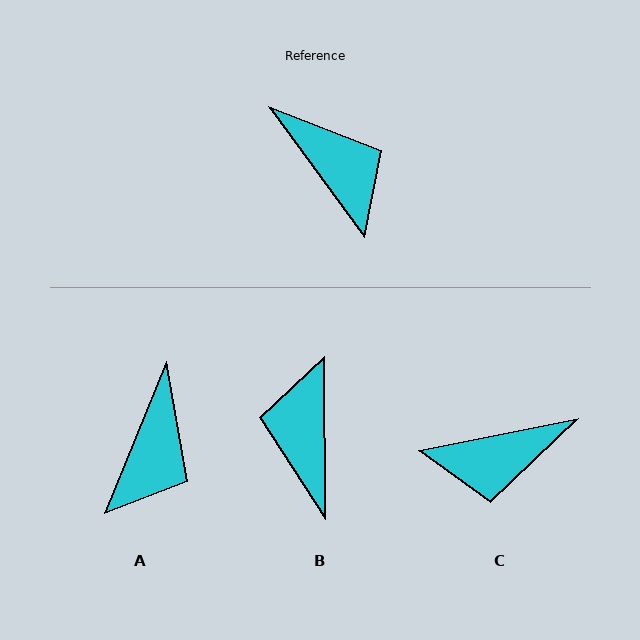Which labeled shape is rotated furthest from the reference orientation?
B, about 144 degrees away.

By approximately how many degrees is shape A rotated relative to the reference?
Approximately 58 degrees clockwise.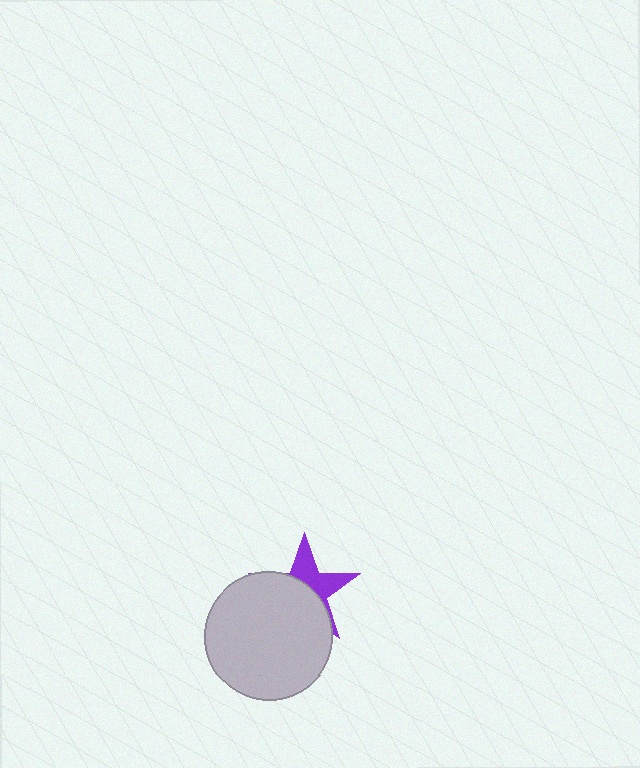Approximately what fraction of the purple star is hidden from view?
Roughly 59% of the purple star is hidden behind the light gray circle.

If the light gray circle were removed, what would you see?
You would see the complete purple star.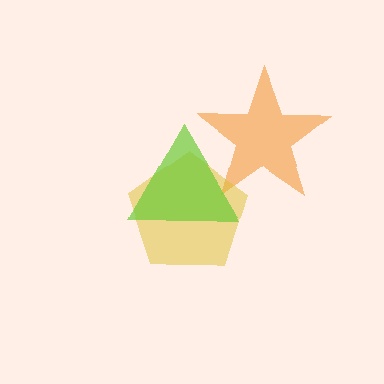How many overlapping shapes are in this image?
There are 3 overlapping shapes in the image.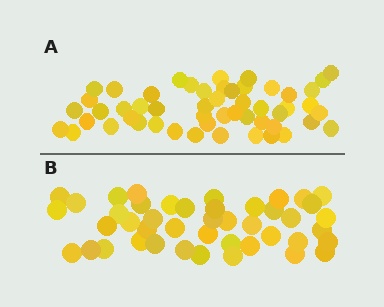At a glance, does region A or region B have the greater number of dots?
Region A (the top region) has more dots.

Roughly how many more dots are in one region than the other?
Region A has roughly 8 or so more dots than region B.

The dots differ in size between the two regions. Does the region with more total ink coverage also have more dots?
No. Region B has more total ink coverage because its dots are larger, but region A actually contains more individual dots. Total area can be misleading — the number of items is what matters here.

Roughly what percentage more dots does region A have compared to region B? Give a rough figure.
About 20% more.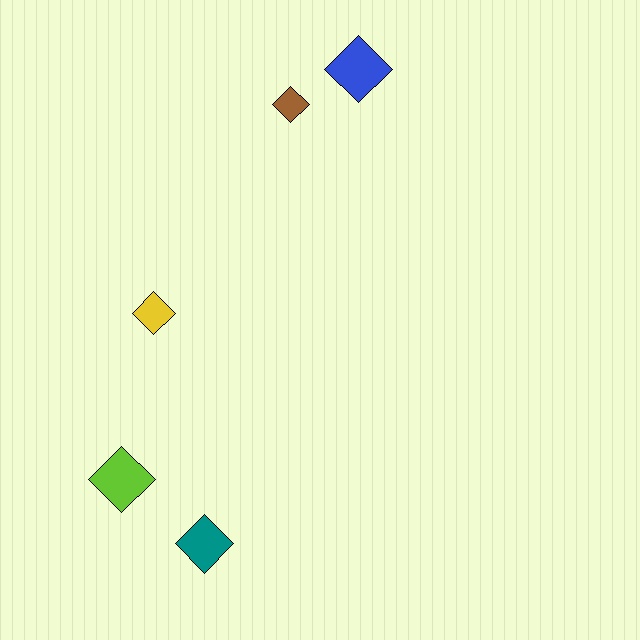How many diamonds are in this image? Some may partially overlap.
There are 5 diamonds.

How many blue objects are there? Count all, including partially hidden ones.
There is 1 blue object.